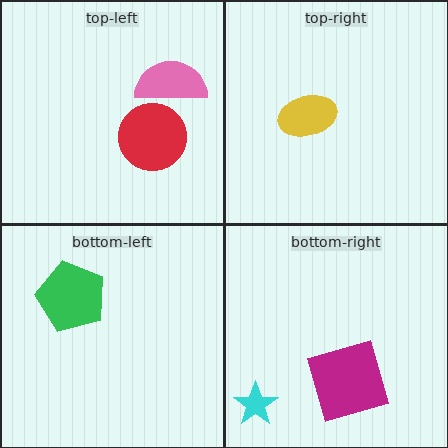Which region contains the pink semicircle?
The top-left region.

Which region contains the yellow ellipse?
The top-right region.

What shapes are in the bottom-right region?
The cyan star, the magenta square.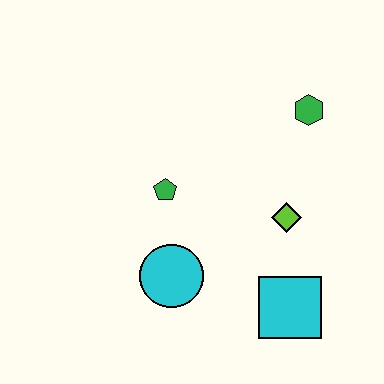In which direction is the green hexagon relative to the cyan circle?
The green hexagon is above the cyan circle.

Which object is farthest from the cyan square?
The green hexagon is farthest from the cyan square.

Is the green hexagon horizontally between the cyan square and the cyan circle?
No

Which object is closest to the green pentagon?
The cyan circle is closest to the green pentagon.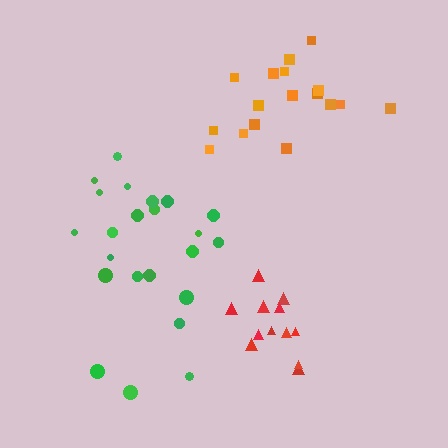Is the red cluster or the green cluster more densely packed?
Red.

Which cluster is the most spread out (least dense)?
Green.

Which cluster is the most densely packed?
Red.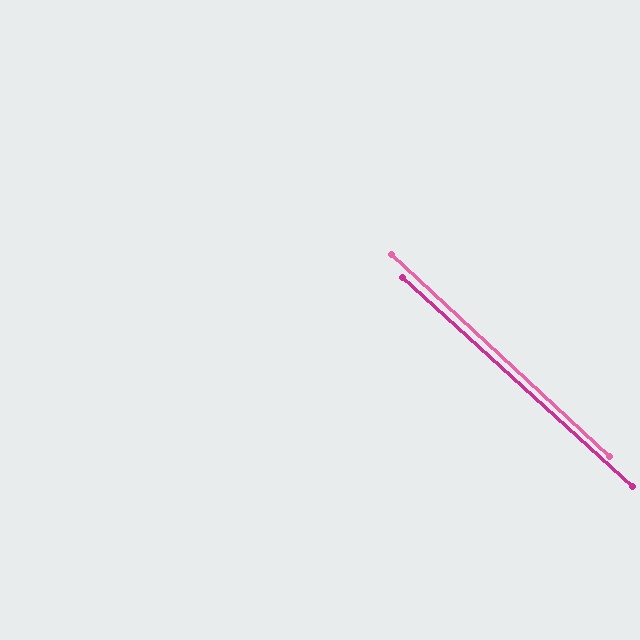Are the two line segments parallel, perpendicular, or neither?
Parallel — their directions differ by only 0.4°.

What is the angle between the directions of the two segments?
Approximately 0 degrees.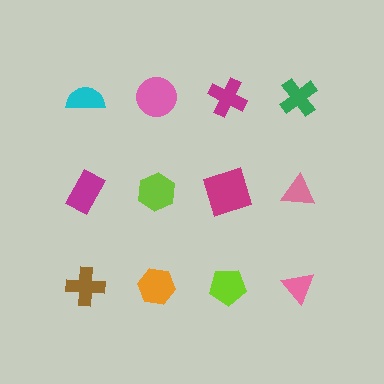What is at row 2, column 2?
A lime hexagon.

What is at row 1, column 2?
A pink circle.